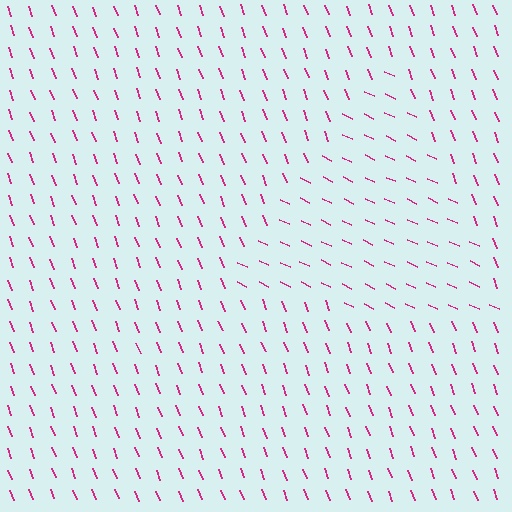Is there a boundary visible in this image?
Yes, there is a texture boundary formed by a change in line orientation.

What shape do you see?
I see a triangle.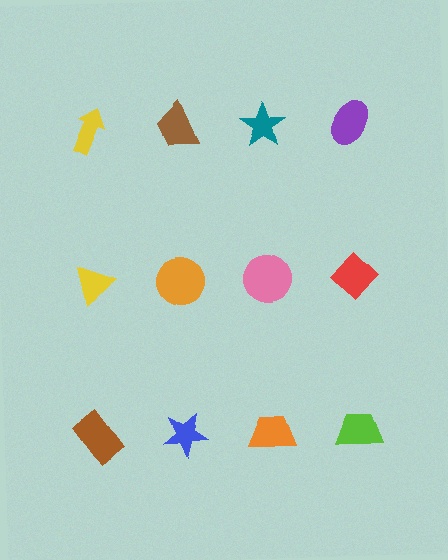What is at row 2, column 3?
A pink circle.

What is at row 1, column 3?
A teal star.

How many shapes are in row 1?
4 shapes.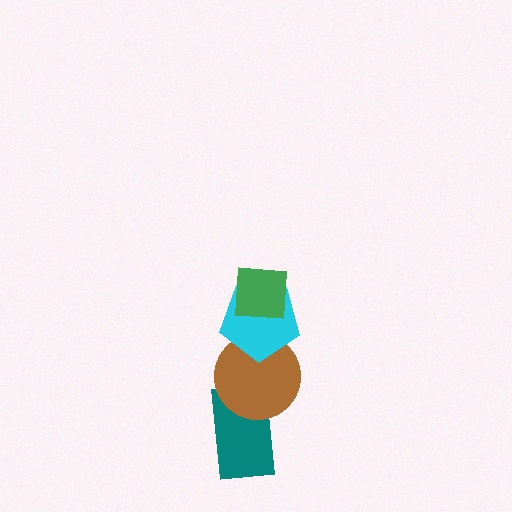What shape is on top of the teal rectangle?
The brown circle is on top of the teal rectangle.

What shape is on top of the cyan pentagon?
The green square is on top of the cyan pentagon.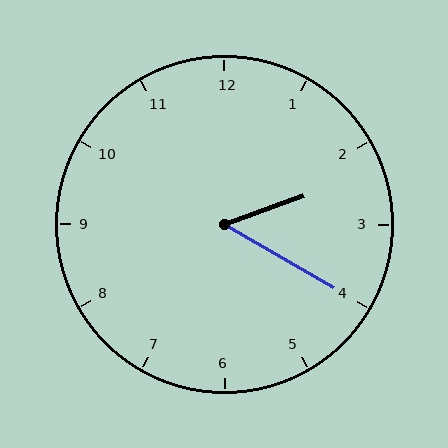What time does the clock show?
2:20.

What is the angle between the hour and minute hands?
Approximately 50 degrees.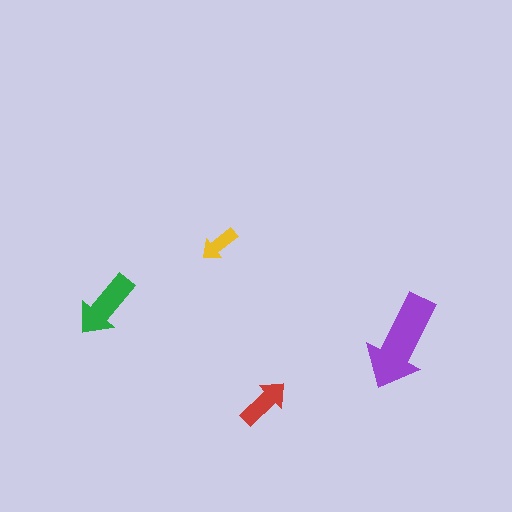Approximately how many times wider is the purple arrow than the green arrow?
About 1.5 times wider.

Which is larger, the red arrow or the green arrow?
The green one.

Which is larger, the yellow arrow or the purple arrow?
The purple one.